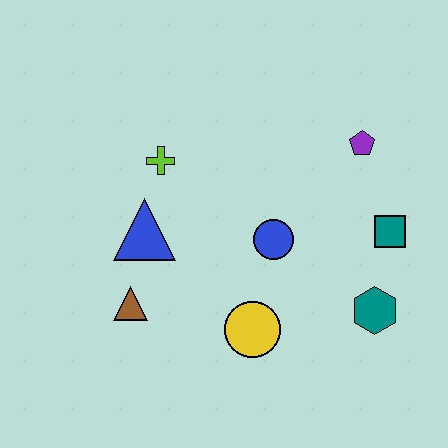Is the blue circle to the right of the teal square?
No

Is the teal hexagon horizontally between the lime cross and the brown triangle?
No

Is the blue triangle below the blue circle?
No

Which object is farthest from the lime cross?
The teal hexagon is farthest from the lime cross.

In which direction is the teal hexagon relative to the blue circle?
The teal hexagon is to the right of the blue circle.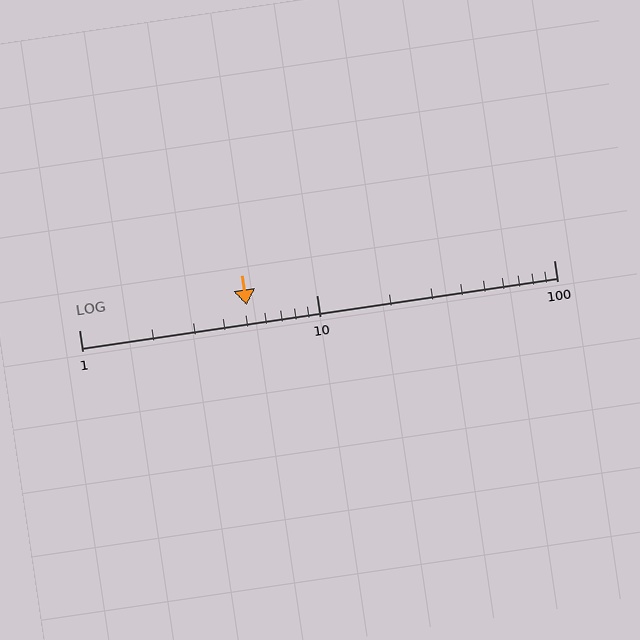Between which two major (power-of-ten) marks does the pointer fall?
The pointer is between 1 and 10.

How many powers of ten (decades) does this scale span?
The scale spans 2 decades, from 1 to 100.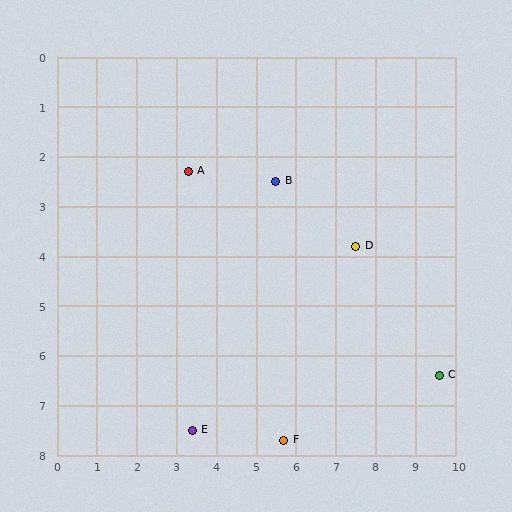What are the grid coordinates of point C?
Point C is at approximately (9.6, 6.4).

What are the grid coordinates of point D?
Point D is at approximately (7.5, 3.8).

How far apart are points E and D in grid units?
Points E and D are about 5.5 grid units apart.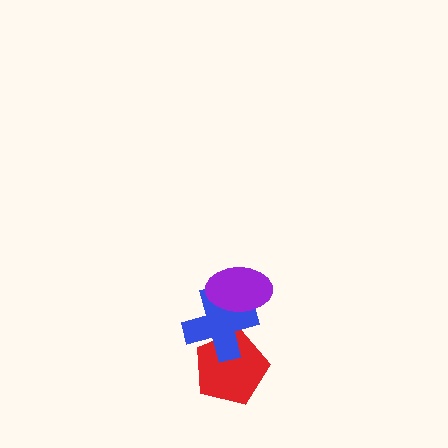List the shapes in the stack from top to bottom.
From top to bottom: the purple ellipse, the blue cross, the red pentagon.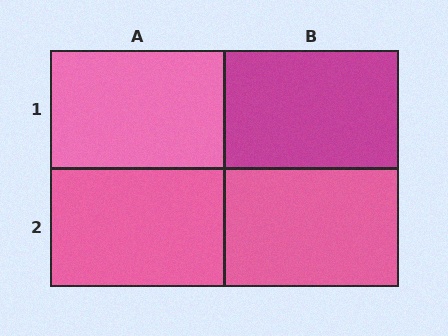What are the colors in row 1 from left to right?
Pink, magenta.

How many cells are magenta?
1 cell is magenta.